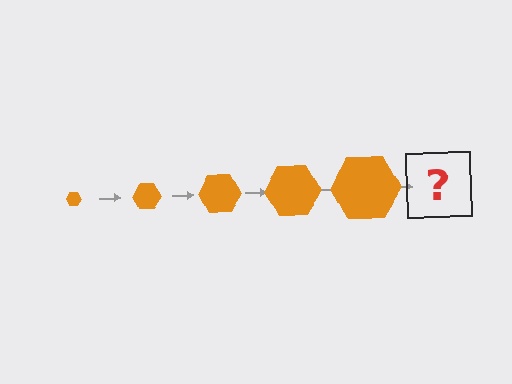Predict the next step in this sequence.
The next step is an orange hexagon, larger than the previous one.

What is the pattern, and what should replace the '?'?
The pattern is that the hexagon gets progressively larger each step. The '?' should be an orange hexagon, larger than the previous one.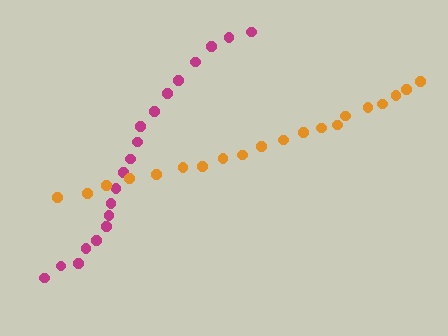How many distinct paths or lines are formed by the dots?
There are 2 distinct paths.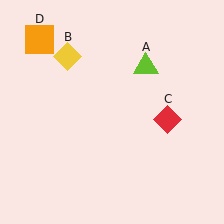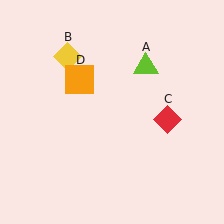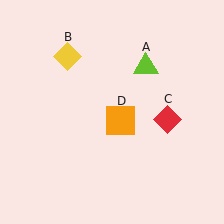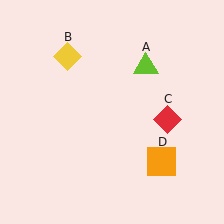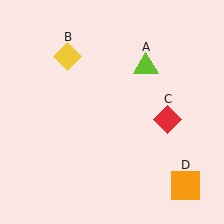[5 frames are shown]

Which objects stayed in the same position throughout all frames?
Lime triangle (object A) and yellow diamond (object B) and red diamond (object C) remained stationary.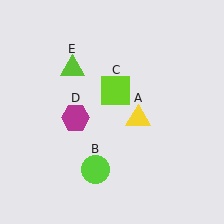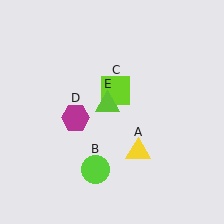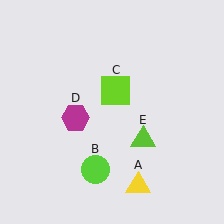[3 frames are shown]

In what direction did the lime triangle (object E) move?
The lime triangle (object E) moved down and to the right.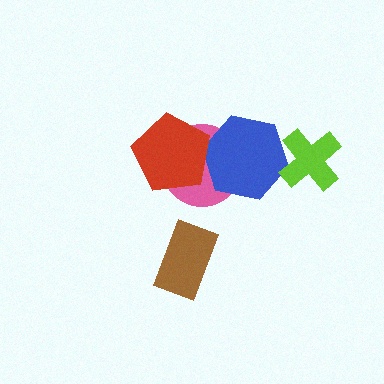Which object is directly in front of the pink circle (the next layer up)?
The blue hexagon is directly in front of the pink circle.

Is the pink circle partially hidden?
Yes, it is partially covered by another shape.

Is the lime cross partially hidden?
No, no other shape covers it.